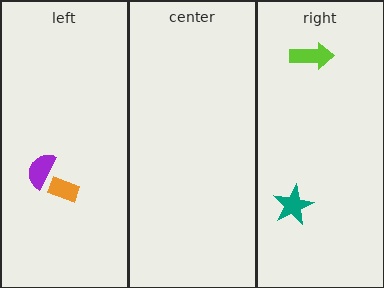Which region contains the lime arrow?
The right region.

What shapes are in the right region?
The lime arrow, the teal star.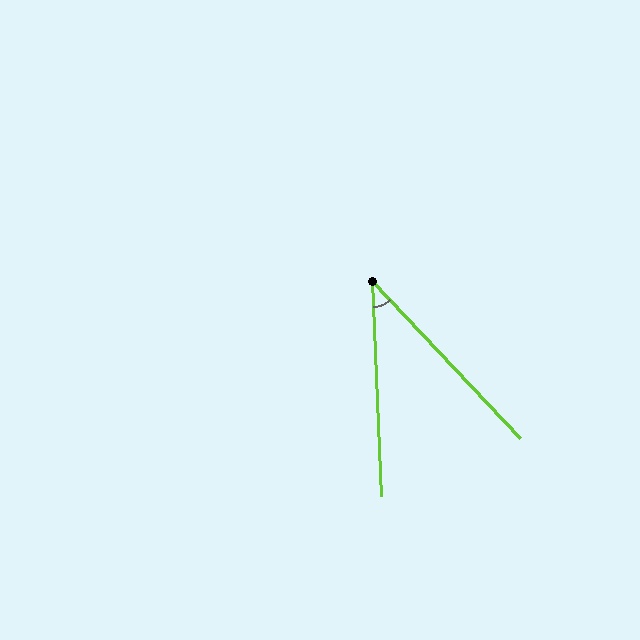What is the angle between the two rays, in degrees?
Approximately 41 degrees.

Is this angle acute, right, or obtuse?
It is acute.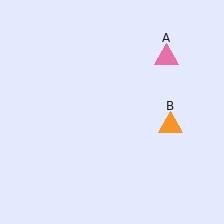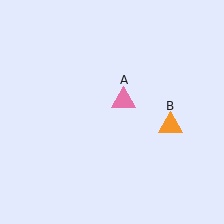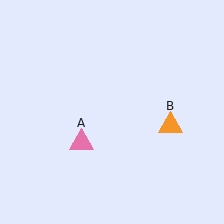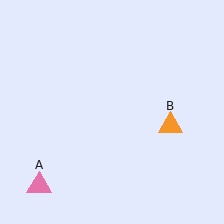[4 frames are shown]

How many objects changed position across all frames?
1 object changed position: pink triangle (object A).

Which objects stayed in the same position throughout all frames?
Orange triangle (object B) remained stationary.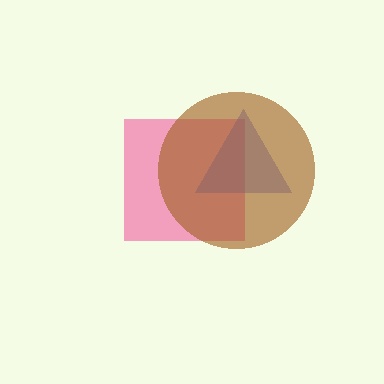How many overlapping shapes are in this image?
There are 3 overlapping shapes in the image.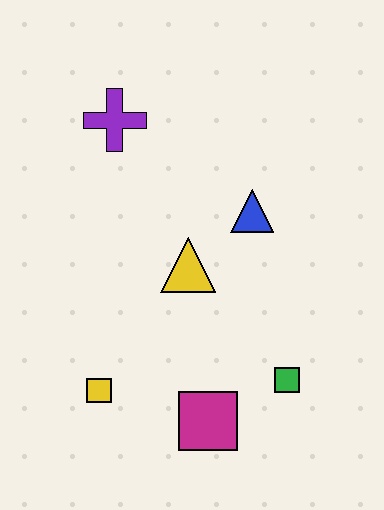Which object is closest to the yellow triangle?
The blue triangle is closest to the yellow triangle.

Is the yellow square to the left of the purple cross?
Yes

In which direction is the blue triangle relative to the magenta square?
The blue triangle is above the magenta square.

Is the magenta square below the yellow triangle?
Yes